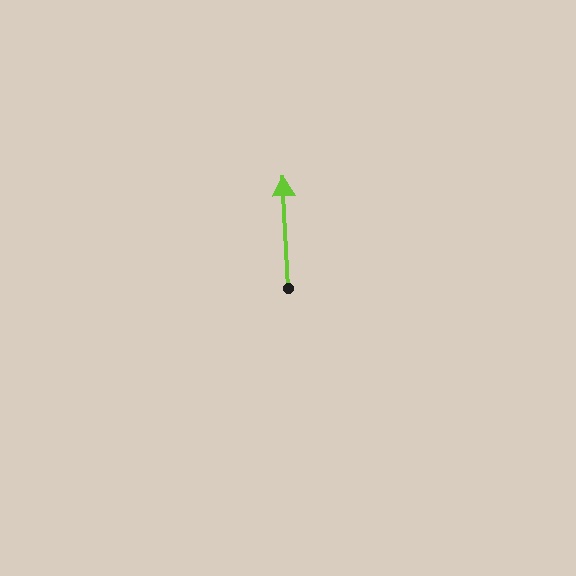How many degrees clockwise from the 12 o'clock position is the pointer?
Approximately 357 degrees.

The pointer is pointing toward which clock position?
Roughly 12 o'clock.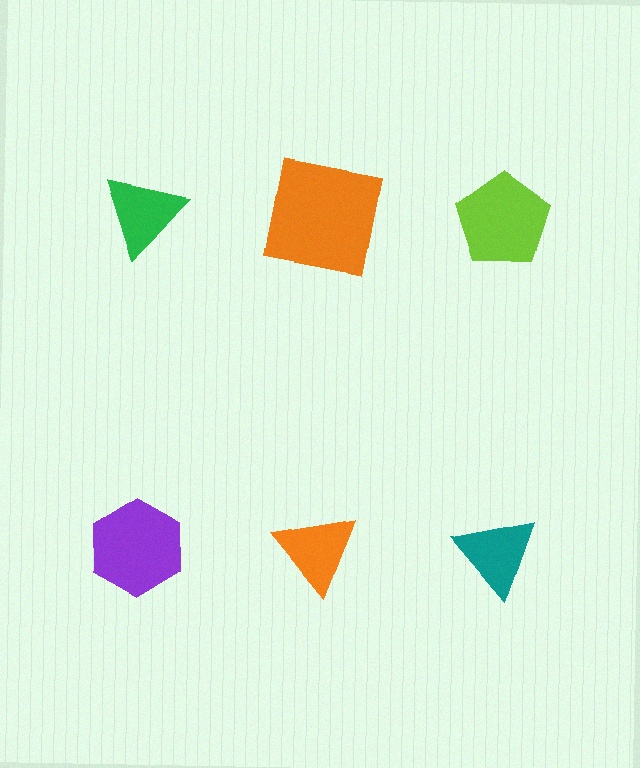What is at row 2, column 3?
A teal triangle.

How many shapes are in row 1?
3 shapes.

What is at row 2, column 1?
A purple hexagon.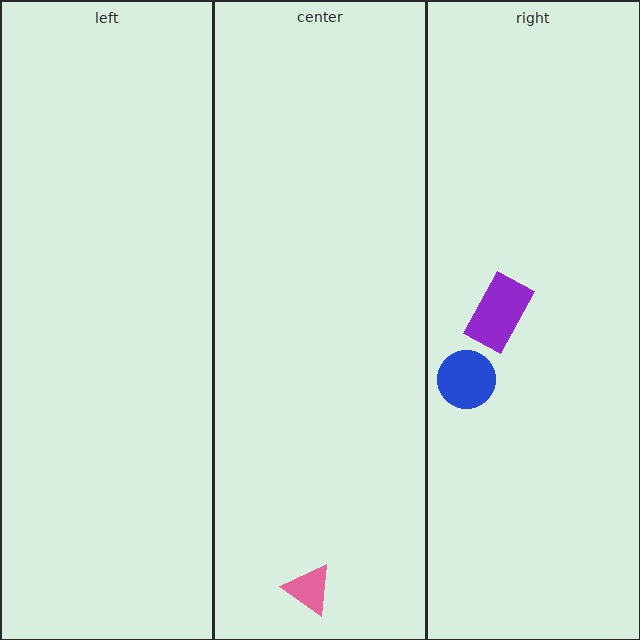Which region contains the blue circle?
The right region.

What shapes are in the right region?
The blue circle, the purple rectangle.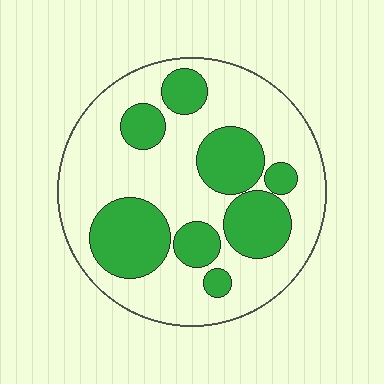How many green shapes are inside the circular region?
8.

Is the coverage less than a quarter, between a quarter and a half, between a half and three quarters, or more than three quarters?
Between a quarter and a half.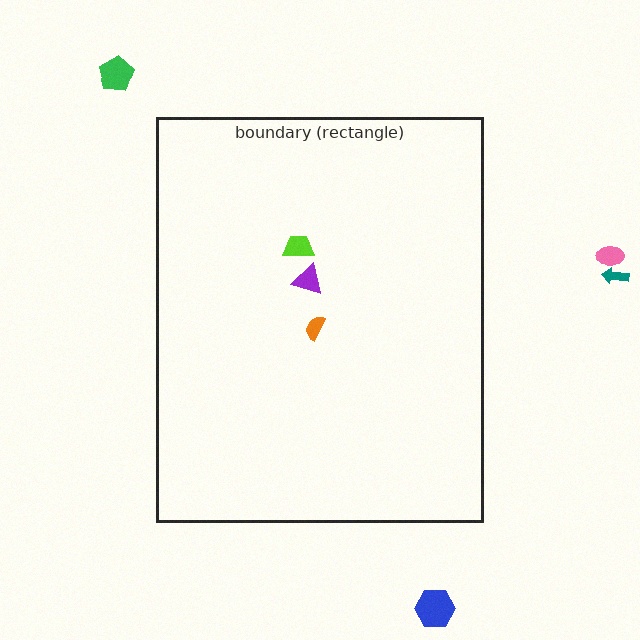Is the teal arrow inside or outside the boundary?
Outside.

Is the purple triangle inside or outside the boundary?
Inside.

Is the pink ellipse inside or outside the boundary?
Outside.